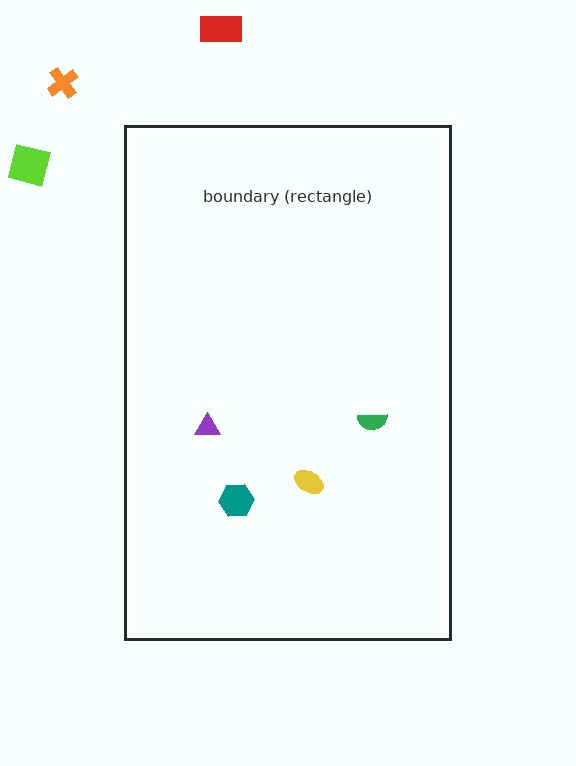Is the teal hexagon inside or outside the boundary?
Inside.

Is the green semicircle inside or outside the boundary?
Inside.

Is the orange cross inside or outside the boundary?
Outside.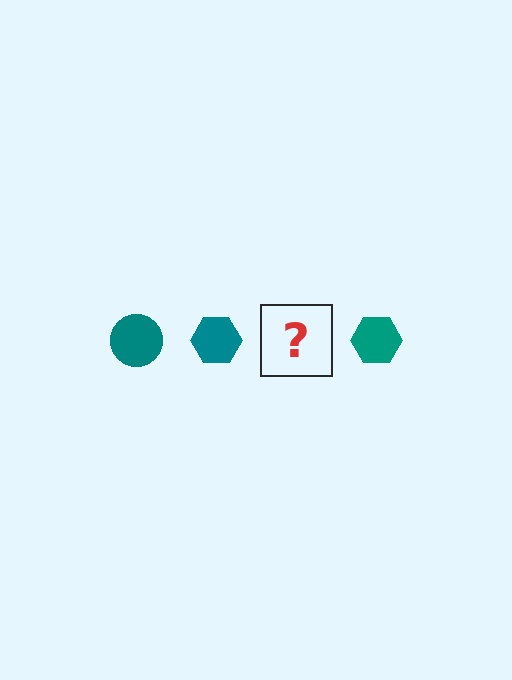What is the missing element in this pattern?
The missing element is a teal circle.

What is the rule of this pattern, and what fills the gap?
The rule is that the pattern cycles through circle, hexagon shapes in teal. The gap should be filled with a teal circle.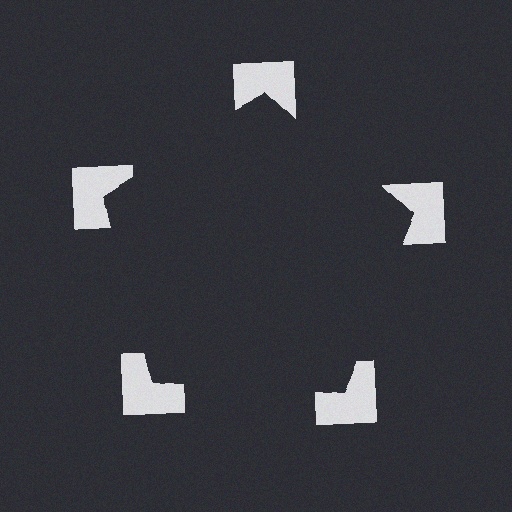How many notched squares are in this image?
There are 5 — one at each vertex of the illusory pentagon.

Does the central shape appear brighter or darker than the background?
It typically appears slightly darker than the background, even though no actual brightness change is drawn.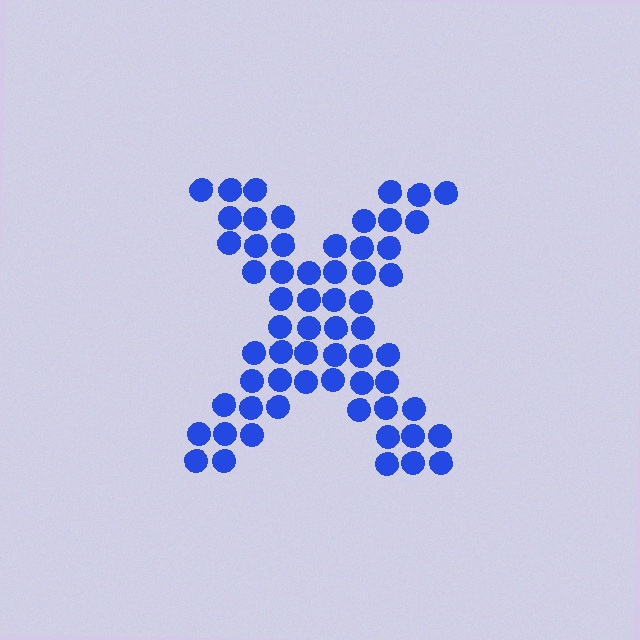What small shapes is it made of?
It is made of small circles.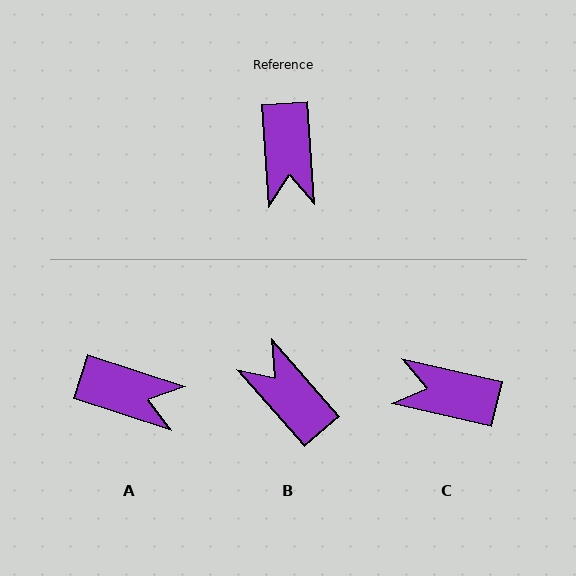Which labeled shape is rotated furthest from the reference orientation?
B, about 143 degrees away.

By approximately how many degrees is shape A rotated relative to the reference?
Approximately 68 degrees counter-clockwise.